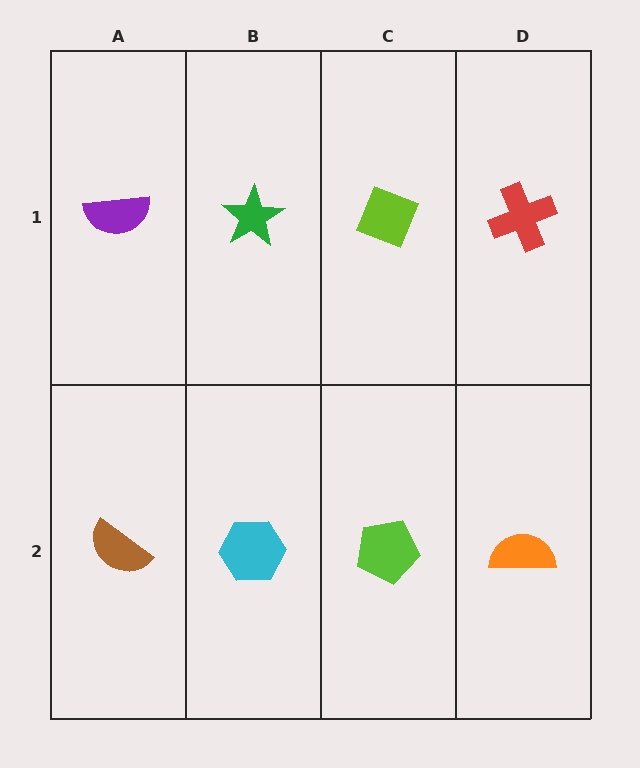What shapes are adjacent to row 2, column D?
A red cross (row 1, column D), a lime pentagon (row 2, column C).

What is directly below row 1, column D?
An orange semicircle.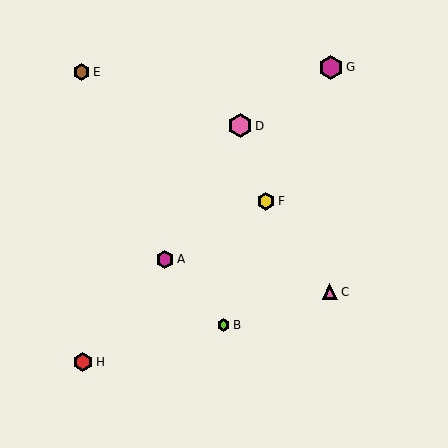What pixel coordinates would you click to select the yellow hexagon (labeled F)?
Click at (266, 201) to select the yellow hexagon F.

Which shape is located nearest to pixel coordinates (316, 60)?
The magenta hexagon (labeled G) at (331, 67) is nearest to that location.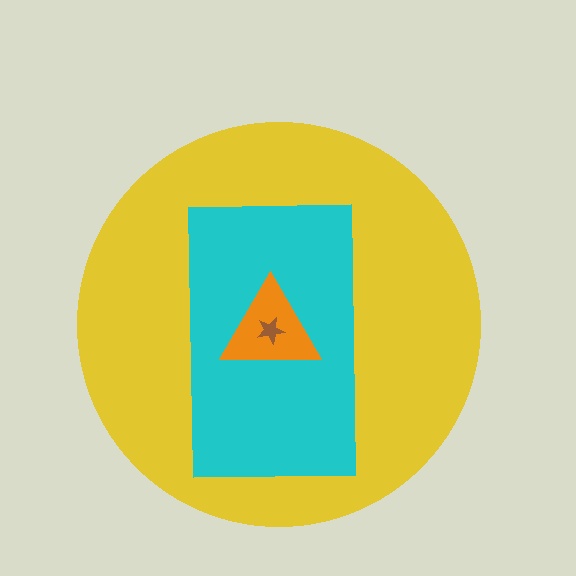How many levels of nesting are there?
4.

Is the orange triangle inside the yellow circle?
Yes.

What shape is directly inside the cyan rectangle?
The orange triangle.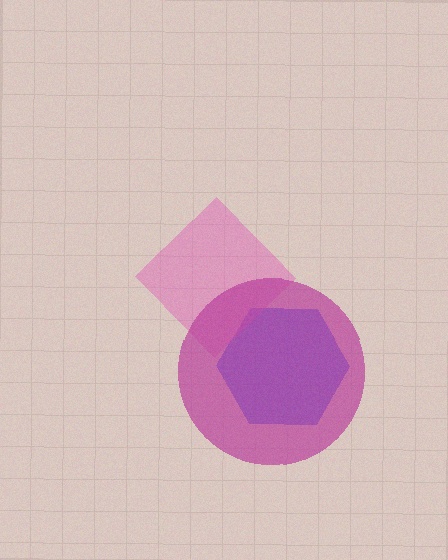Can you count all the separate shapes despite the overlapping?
Yes, there are 3 separate shapes.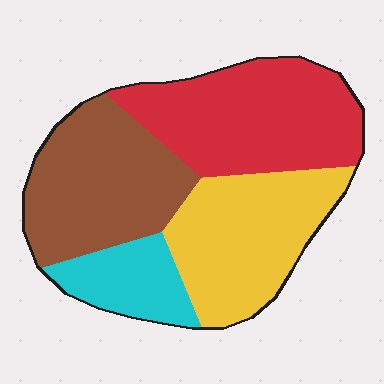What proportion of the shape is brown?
Brown covers 28% of the shape.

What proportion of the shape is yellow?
Yellow takes up about one quarter (1/4) of the shape.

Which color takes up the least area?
Cyan, at roughly 10%.